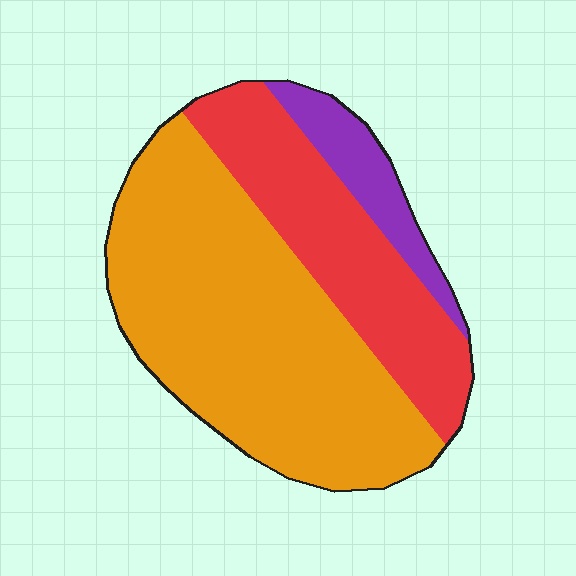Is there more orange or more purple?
Orange.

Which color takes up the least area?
Purple, at roughly 10%.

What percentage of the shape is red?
Red covers roughly 30% of the shape.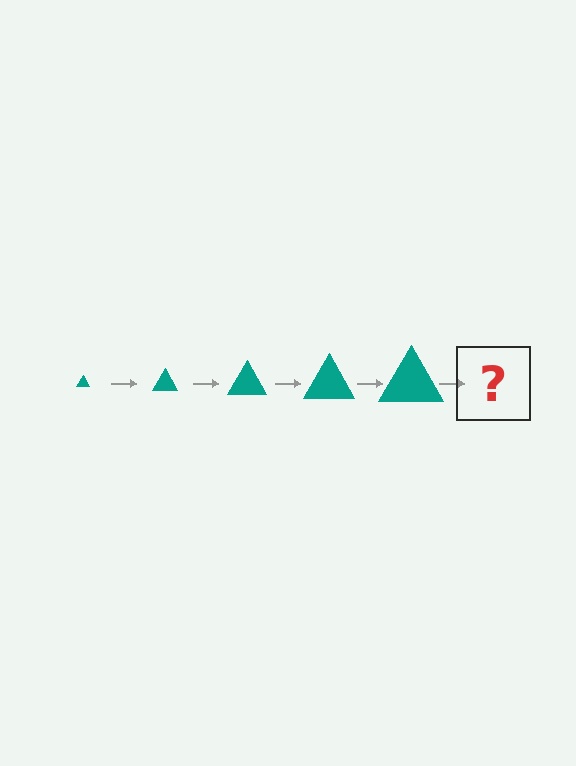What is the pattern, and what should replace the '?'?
The pattern is that the triangle gets progressively larger each step. The '?' should be a teal triangle, larger than the previous one.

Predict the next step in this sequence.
The next step is a teal triangle, larger than the previous one.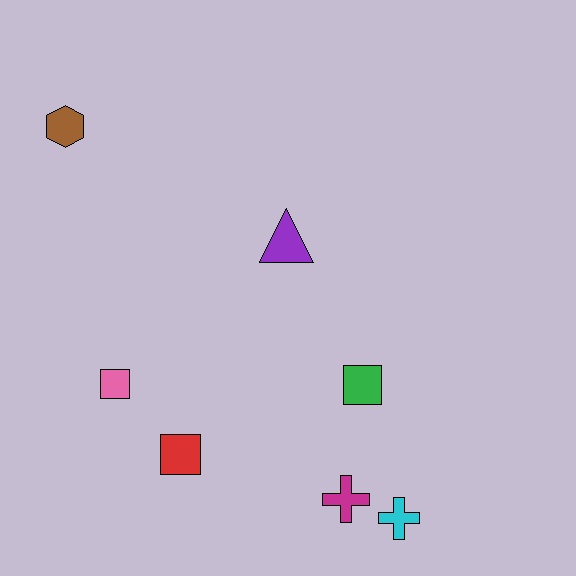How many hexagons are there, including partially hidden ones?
There is 1 hexagon.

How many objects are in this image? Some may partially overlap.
There are 7 objects.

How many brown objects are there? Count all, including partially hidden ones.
There is 1 brown object.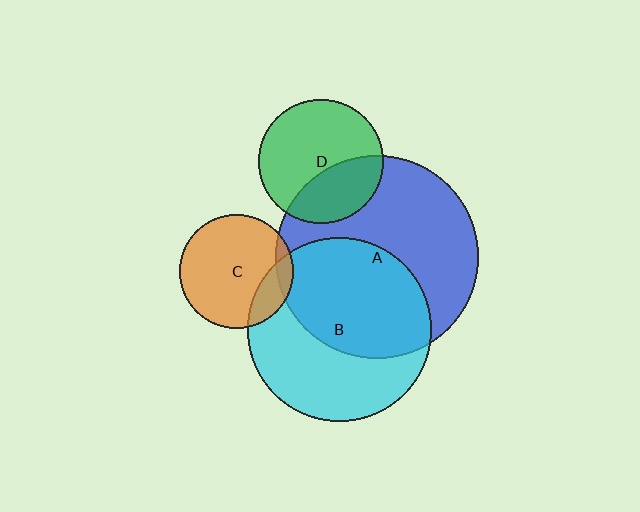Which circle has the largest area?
Circle A (blue).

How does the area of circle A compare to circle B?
Approximately 1.2 times.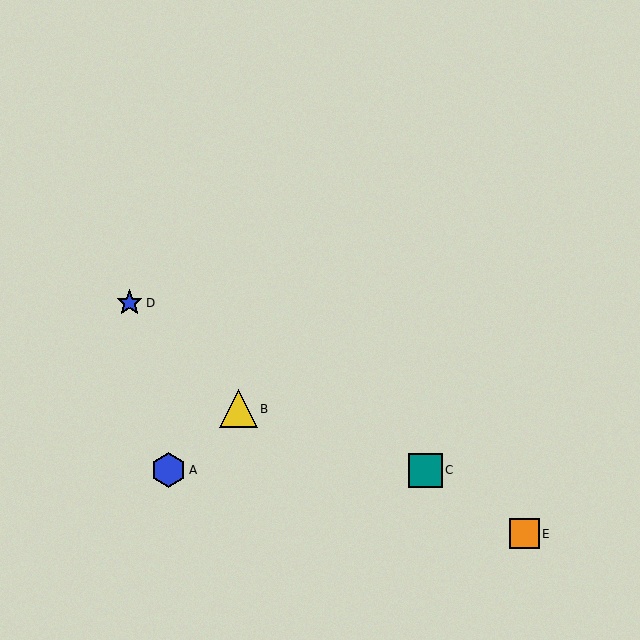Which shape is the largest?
The yellow triangle (labeled B) is the largest.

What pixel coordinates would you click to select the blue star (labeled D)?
Click at (130, 303) to select the blue star D.